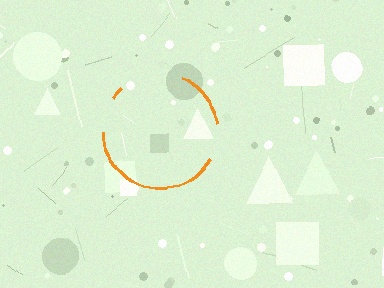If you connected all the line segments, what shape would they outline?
They would outline a circle.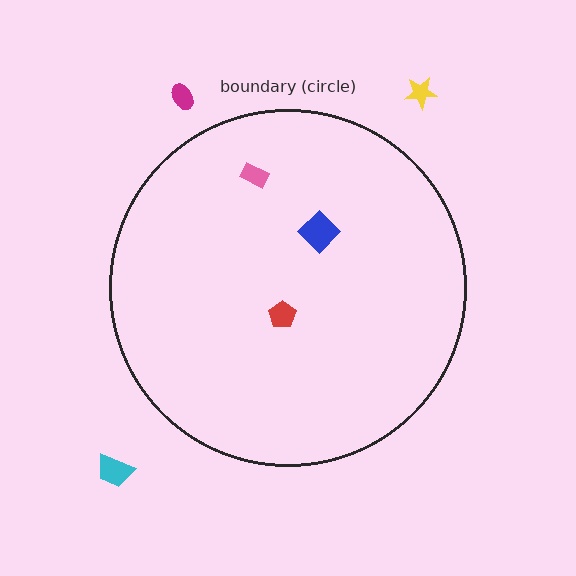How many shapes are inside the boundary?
3 inside, 3 outside.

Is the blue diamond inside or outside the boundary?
Inside.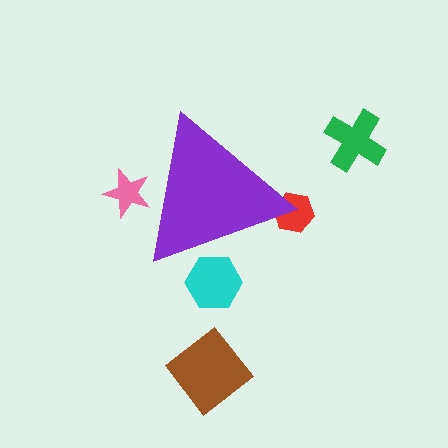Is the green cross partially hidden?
No, the green cross is fully visible.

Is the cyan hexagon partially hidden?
Yes, the cyan hexagon is partially hidden behind the purple triangle.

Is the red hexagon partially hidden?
Yes, the red hexagon is partially hidden behind the purple triangle.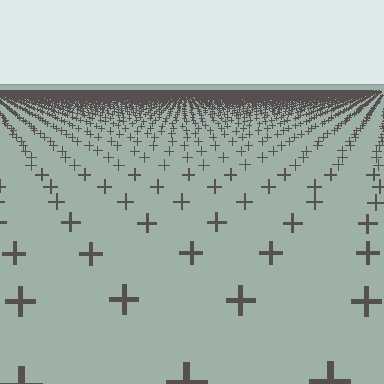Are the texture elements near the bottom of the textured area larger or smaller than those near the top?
Larger. Near the bottom, elements are closer to the viewer and appear at a bigger on-screen size.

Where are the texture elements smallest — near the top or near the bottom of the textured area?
Near the top.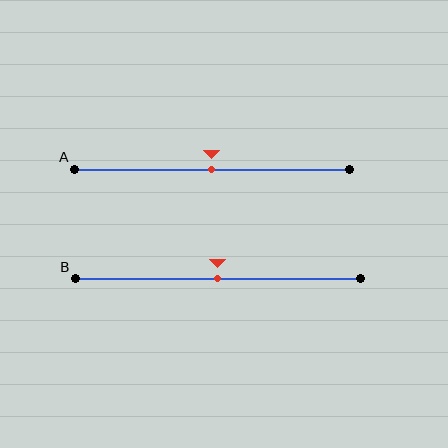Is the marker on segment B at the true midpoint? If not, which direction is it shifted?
Yes, the marker on segment B is at the true midpoint.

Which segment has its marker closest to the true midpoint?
Segment A has its marker closest to the true midpoint.